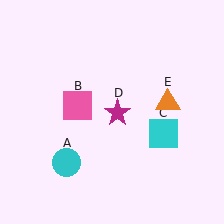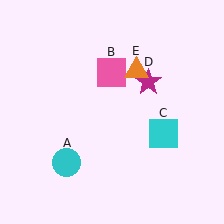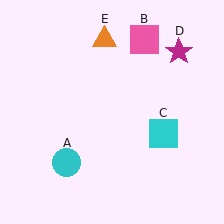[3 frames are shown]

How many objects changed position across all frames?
3 objects changed position: pink square (object B), magenta star (object D), orange triangle (object E).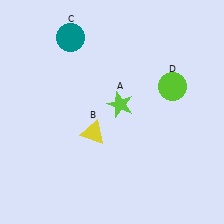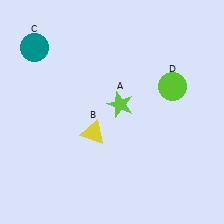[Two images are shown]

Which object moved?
The teal circle (C) moved left.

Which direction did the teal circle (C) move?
The teal circle (C) moved left.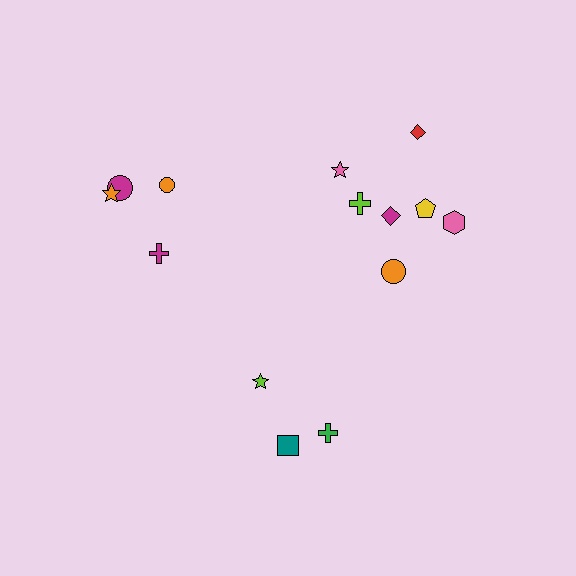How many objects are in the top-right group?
There are 7 objects.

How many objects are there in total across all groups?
There are 14 objects.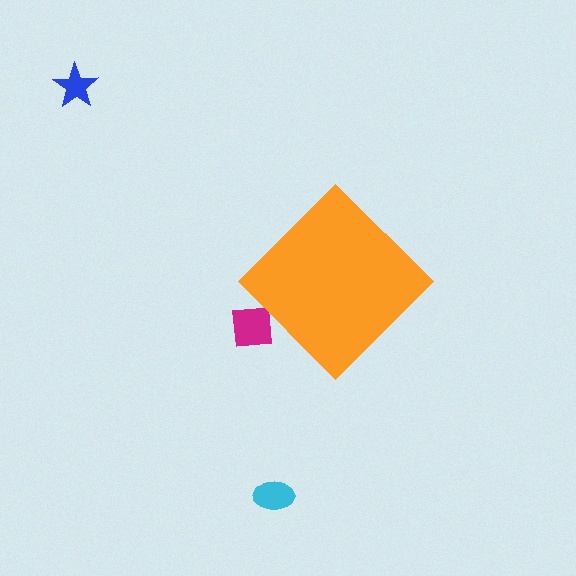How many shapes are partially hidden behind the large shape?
1 shape is partially hidden.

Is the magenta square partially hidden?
Yes, the magenta square is partially hidden behind the orange diamond.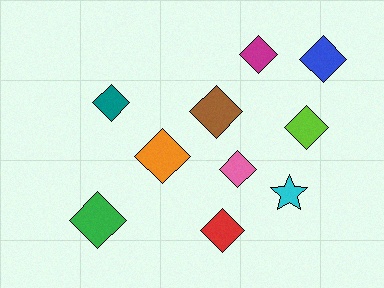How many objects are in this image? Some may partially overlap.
There are 10 objects.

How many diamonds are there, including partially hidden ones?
There are 9 diamonds.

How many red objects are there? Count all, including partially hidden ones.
There is 1 red object.